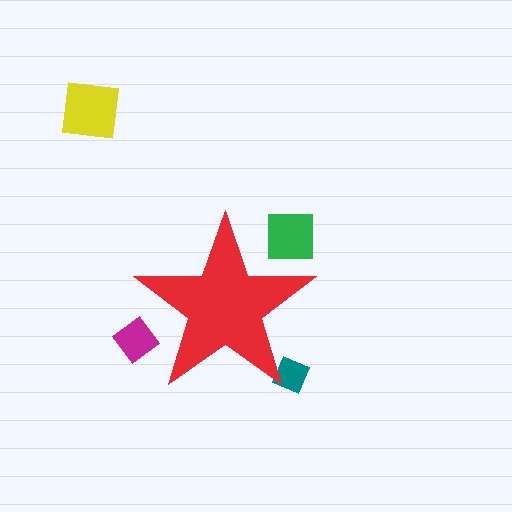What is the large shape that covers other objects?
A red star.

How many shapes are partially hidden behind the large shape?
3 shapes are partially hidden.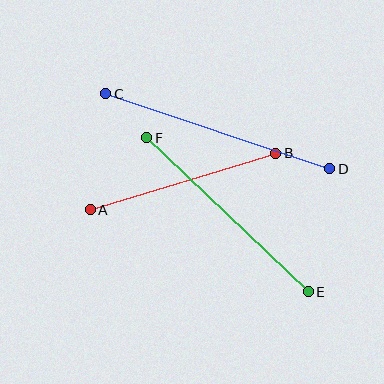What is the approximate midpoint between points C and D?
The midpoint is at approximately (218, 131) pixels.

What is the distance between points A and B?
The distance is approximately 194 pixels.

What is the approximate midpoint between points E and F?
The midpoint is at approximately (228, 215) pixels.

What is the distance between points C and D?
The distance is approximately 236 pixels.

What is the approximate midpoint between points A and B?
The midpoint is at approximately (183, 181) pixels.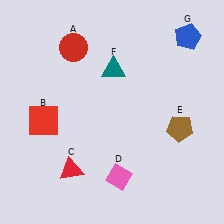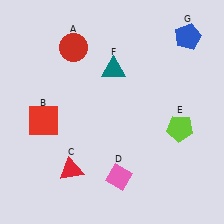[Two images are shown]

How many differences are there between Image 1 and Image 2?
There is 1 difference between the two images.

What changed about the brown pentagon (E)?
In Image 1, E is brown. In Image 2, it changed to lime.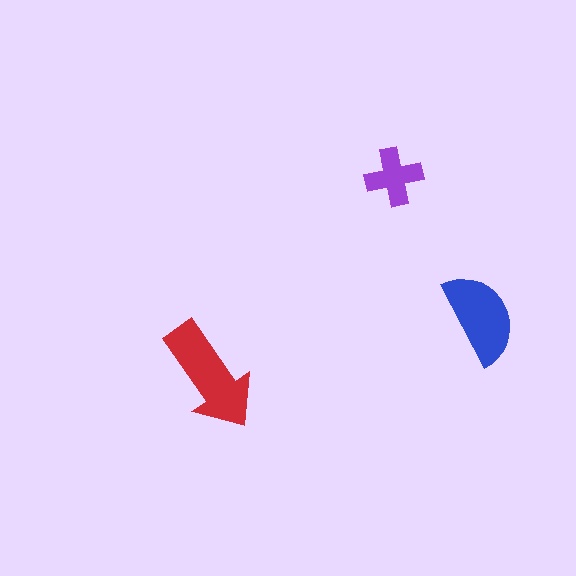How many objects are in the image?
There are 3 objects in the image.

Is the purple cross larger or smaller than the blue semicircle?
Smaller.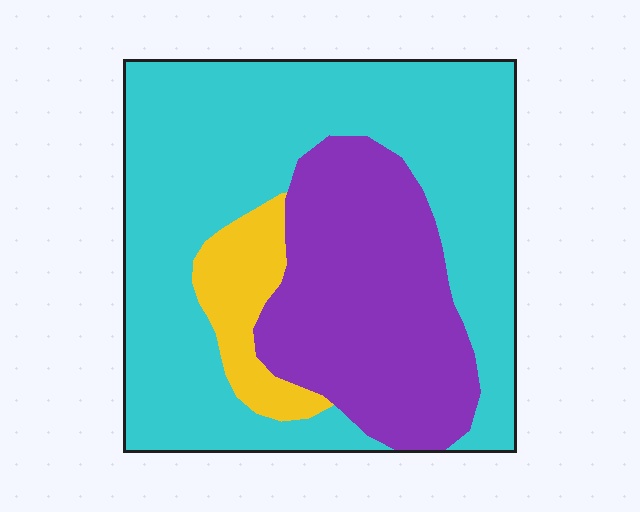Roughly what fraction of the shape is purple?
Purple takes up between a quarter and a half of the shape.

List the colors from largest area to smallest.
From largest to smallest: cyan, purple, yellow.